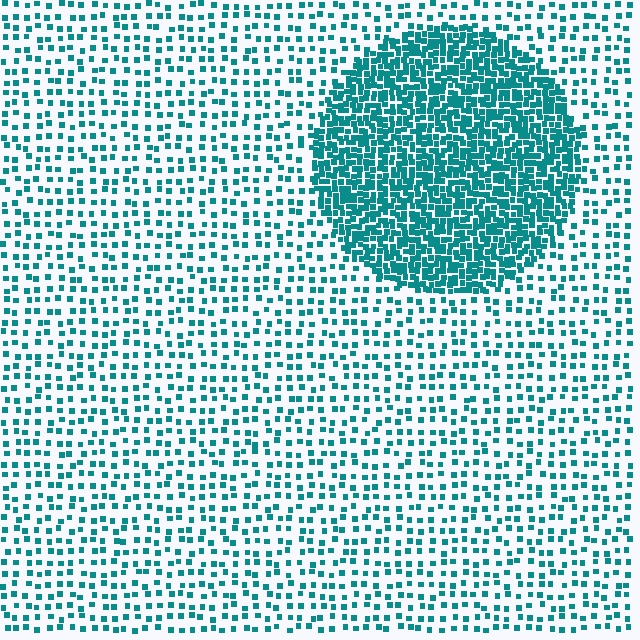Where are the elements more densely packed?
The elements are more densely packed inside the circle boundary.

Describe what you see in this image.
The image contains small teal elements arranged at two different densities. A circle-shaped region is visible where the elements are more densely packed than the surrounding area.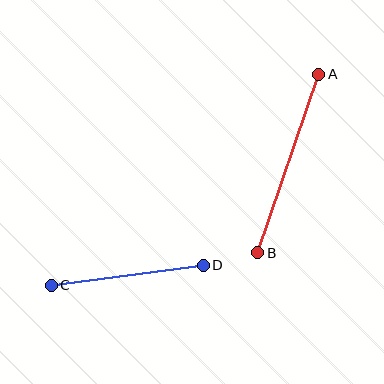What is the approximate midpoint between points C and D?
The midpoint is at approximately (127, 275) pixels.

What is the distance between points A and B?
The distance is approximately 189 pixels.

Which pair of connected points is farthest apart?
Points A and B are farthest apart.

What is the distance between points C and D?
The distance is approximately 154 pixels.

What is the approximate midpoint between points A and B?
The midpoint is at approximately (288, 163) pixels.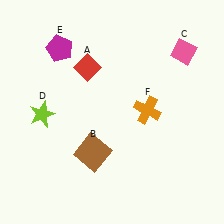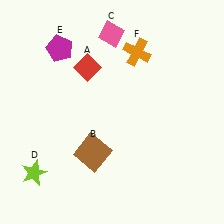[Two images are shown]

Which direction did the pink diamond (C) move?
The pink diamond (C) moved left.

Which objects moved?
The objects that moved are: the pink diamond (C), the lime star (D), the orange cross (F).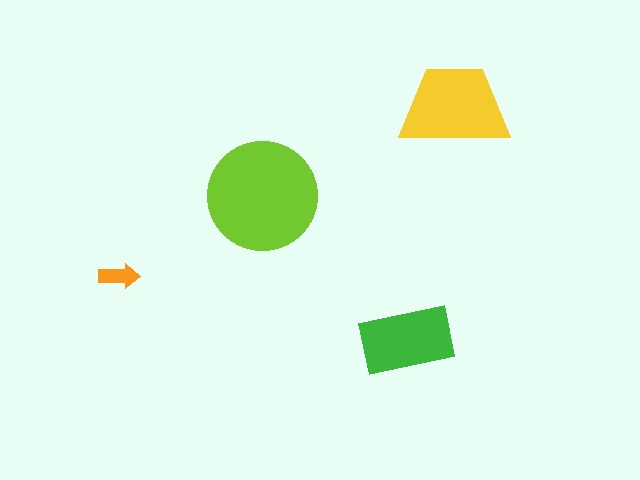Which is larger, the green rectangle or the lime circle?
The lime circle.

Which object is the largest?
The lime circle.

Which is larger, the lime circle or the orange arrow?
The lime circle.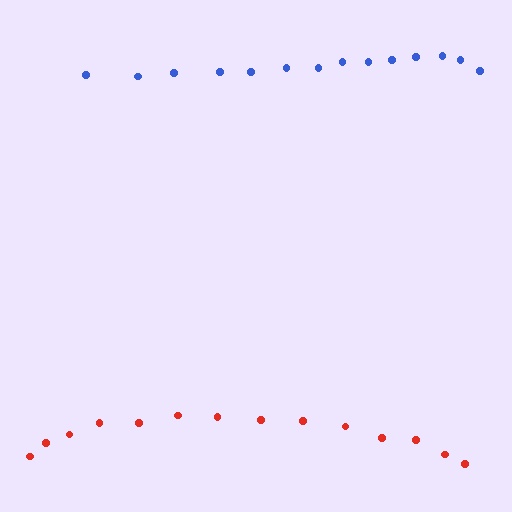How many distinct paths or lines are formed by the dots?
There are 2 distinct paths.